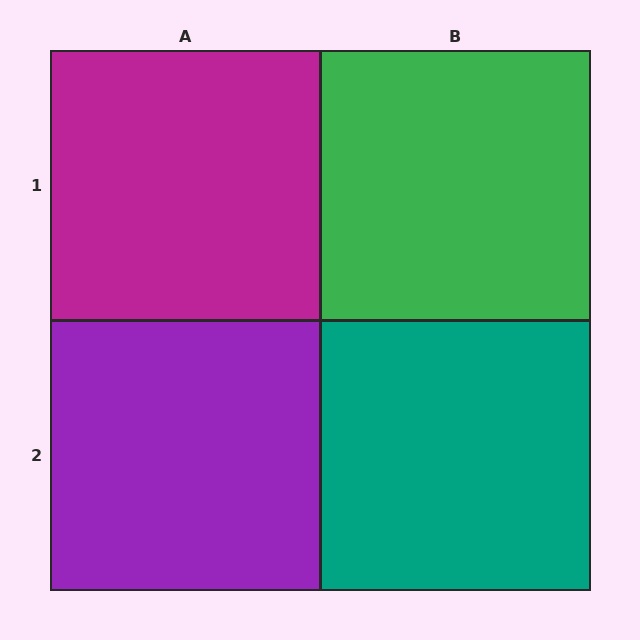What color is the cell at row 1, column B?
Green.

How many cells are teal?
1 cell is teal.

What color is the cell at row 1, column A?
Magenta.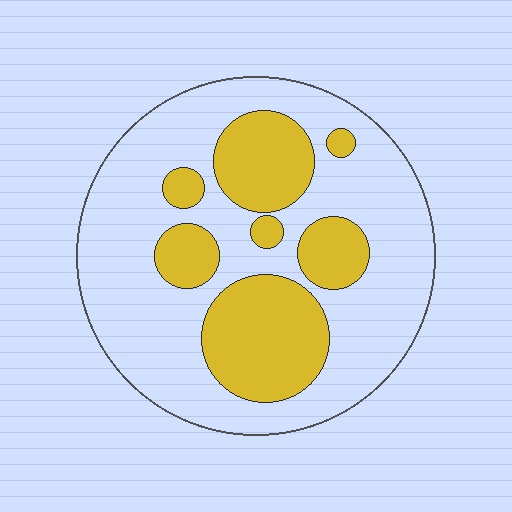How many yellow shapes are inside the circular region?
7.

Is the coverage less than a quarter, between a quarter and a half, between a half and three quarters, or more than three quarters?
Between a quarter and a half.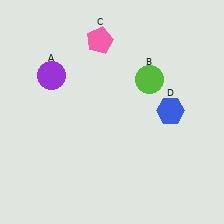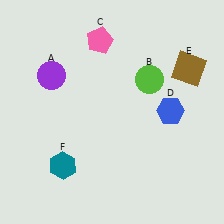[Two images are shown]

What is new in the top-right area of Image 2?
A brown square (E) was added in the top-right area of Image 2.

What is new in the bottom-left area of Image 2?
A teal hexagon (F) was added in the bottom-left area of Image 2.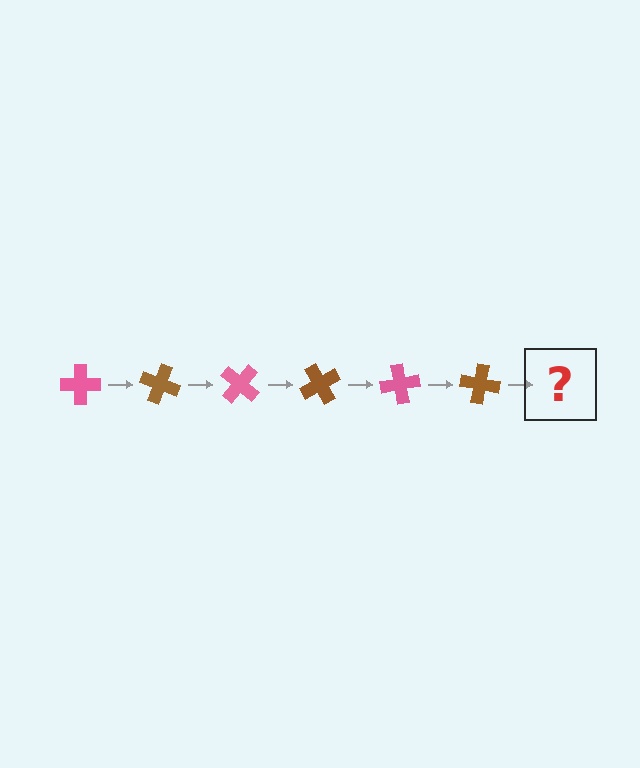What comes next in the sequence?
The next element should be a pink cross, rotated 120 degrees from the start.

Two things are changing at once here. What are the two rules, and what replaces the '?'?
The two rules are that it rotates 20 degrees each step and the color cycles through pink and brown. The '?' should be a pink cross, rotated 120 degrees from the start.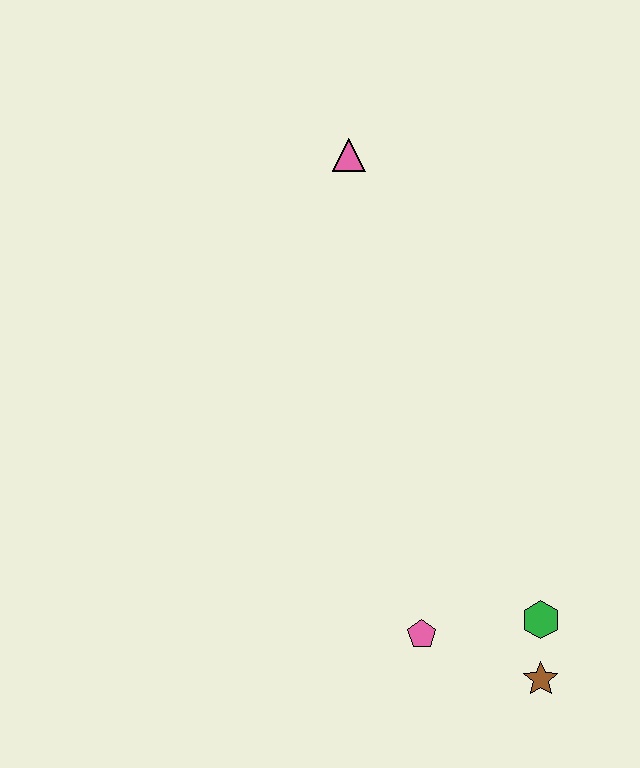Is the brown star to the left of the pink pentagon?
No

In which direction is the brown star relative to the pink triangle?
The brown star is below the pink triangle.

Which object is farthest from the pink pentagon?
The pink triangle is farthest from the pink pentagon.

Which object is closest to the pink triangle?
The pink pentagon is closest to the pink triangle.